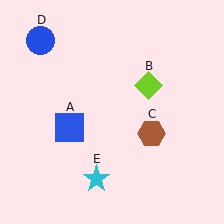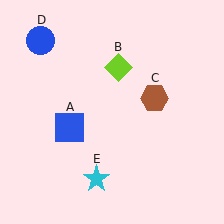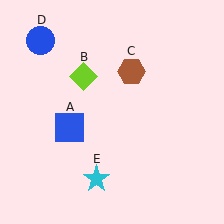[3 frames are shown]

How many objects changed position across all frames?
2 objects changed position: lime diamond (object B), brown hexagon (object C).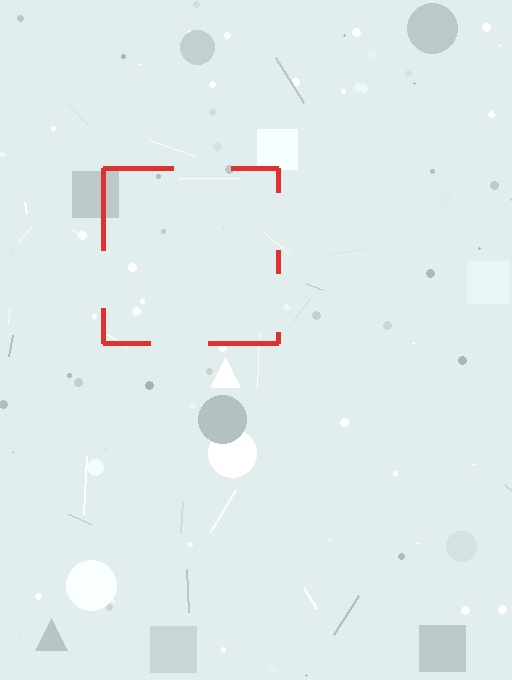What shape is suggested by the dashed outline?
The dashed outline suggests a square.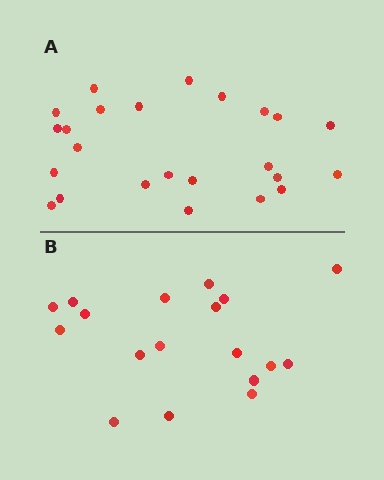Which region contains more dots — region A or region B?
Region A (the top region) has more dots.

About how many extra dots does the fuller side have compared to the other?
Region A has about 6 more dots than region B.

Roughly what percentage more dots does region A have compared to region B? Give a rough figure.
About 35% more.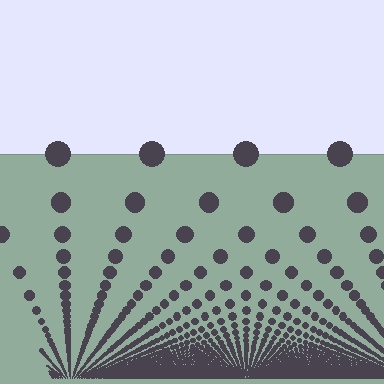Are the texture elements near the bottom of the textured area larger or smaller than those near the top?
Smaller. The gradient is inverted — elements near the bottom are smaller and denser.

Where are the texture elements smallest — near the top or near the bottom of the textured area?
Near the bottom.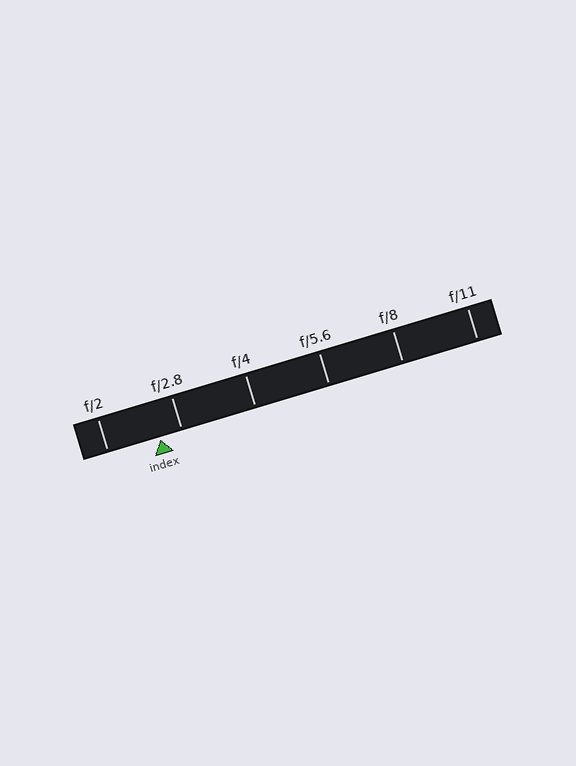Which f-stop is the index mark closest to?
The index mark is closest to f/2.8.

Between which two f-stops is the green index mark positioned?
The index mark is between f/2 and f/2.8.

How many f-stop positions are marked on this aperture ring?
There are 6 f-stop positions marked.